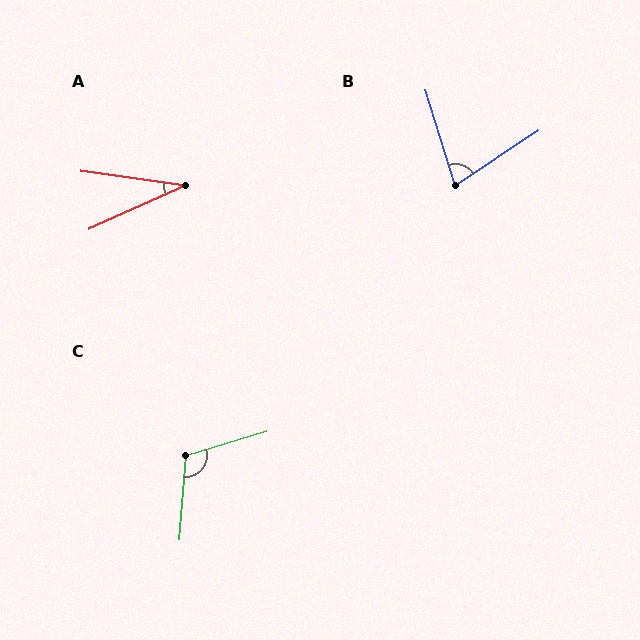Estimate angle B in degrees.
Approximately 74 degrees.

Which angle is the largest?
C, at approximately 111 degrees.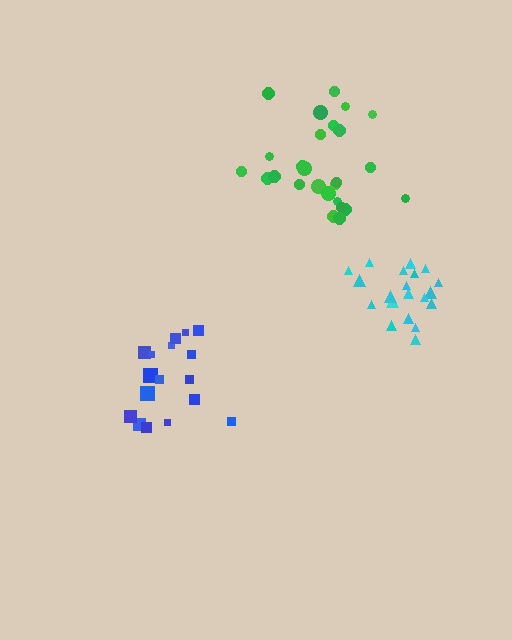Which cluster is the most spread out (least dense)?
Green.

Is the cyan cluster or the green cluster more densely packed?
Cyan.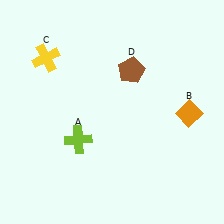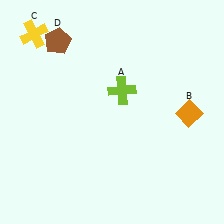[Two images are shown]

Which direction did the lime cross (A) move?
The lime cross (A) moved up.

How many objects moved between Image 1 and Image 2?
3 objects moved between the two images.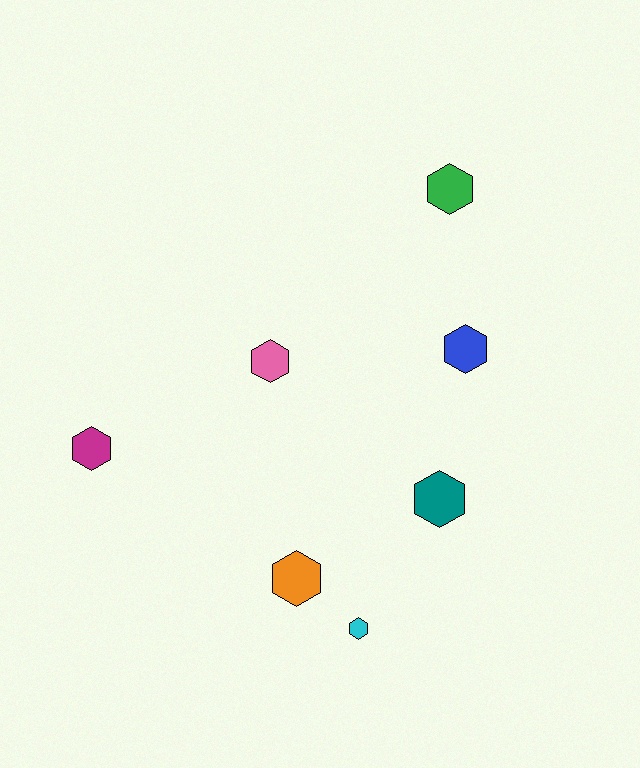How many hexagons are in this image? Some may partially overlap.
There are 7 hexagons.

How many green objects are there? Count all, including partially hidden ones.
There is 1 green object.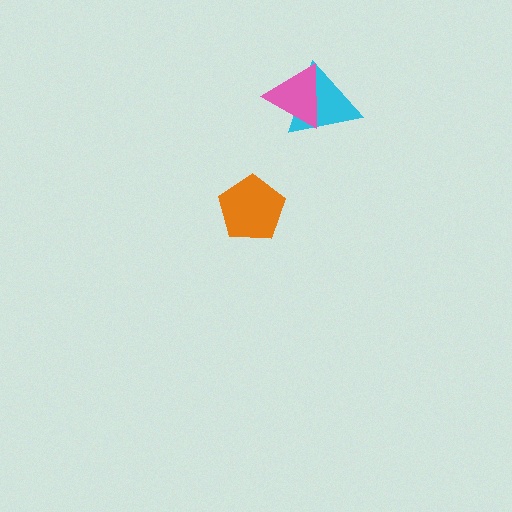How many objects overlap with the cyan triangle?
1 object overlaps with the cyan triangle.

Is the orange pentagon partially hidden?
No, no other shape covers it.